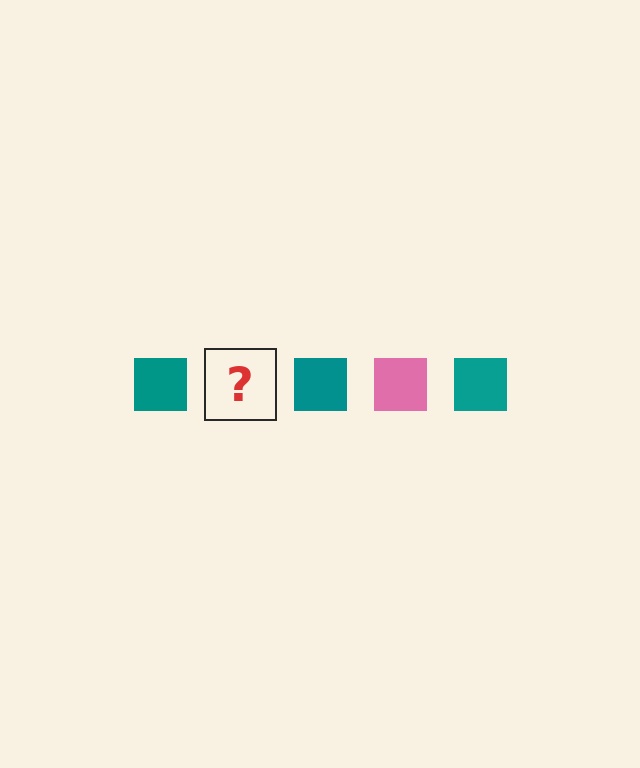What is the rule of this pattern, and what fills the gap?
The rule is that the pattern cycles through teal, pink squares. The gap should be filled with a pink square.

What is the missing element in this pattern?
The missing element is a pink square.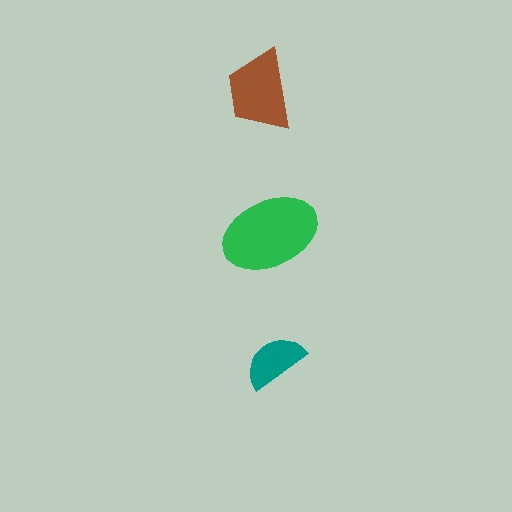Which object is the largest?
The green ellipse.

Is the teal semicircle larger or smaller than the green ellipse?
Smaller.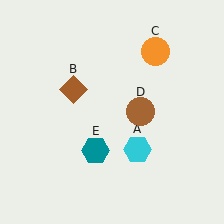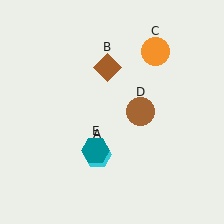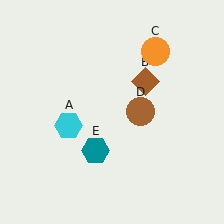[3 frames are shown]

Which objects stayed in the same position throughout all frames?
Orange circle (object C) and brown circle (object D) and teal hexagon (object E) remained stationary.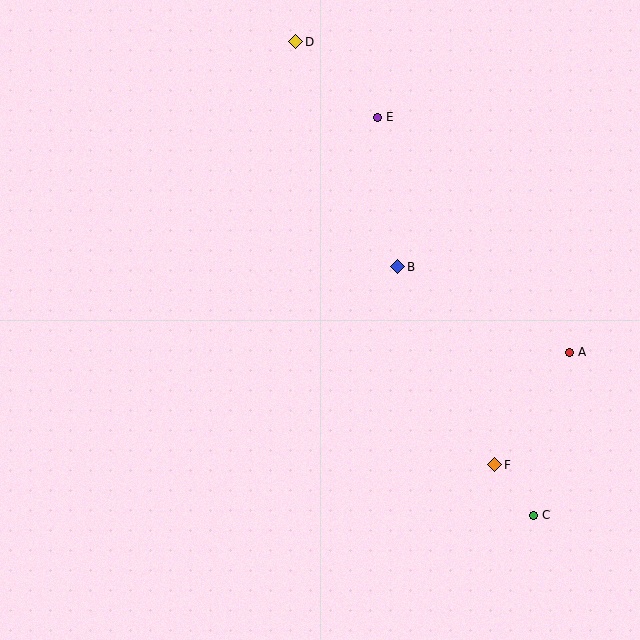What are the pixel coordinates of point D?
Point D is at (296, 42).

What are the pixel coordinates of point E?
Point E is at (377, 117).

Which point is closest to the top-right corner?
Point E is closest to the top-right corner.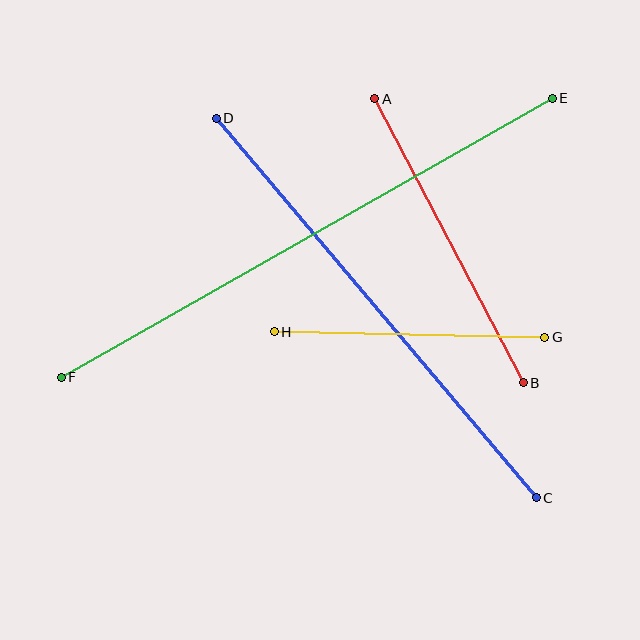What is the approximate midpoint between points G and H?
The midpoint is at approximately (409, 335) pixels.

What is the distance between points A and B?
The distance is approximately 320 pixels.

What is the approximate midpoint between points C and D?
The midpoint is at approximately (376, 308) pixels.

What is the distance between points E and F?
The distance is approximately 565 pixels.